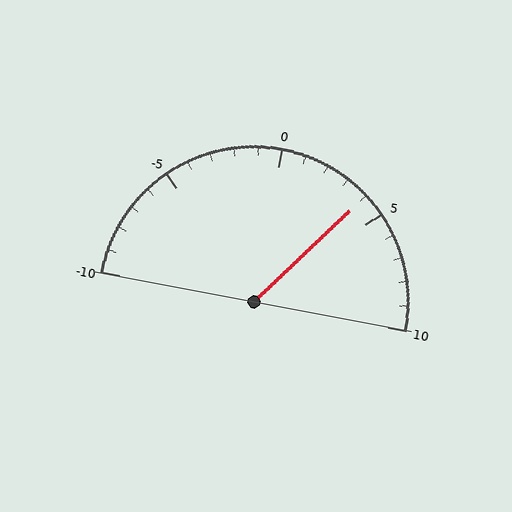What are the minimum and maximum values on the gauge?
The gauge ranges from -10 to 10.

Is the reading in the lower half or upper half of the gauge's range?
The reading is in the upper half of the range (-10 to 10).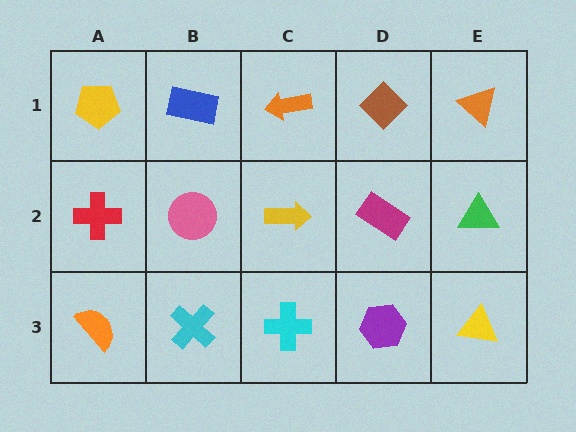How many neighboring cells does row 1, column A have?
2.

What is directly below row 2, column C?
A cyan cross.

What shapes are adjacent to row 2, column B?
A blue rectangle (row 1, column B), a cyan cross (row 3, column B), a red cross (row 2, column A), a yellow arrow (row 2, column C).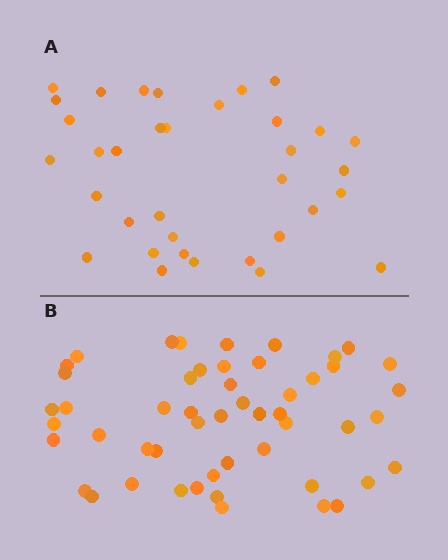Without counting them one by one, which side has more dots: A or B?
Region B (the bottom region) has more dots.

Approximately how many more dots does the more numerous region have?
Region B has approximately 15 more dots than region A.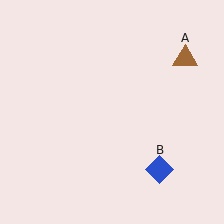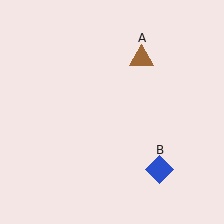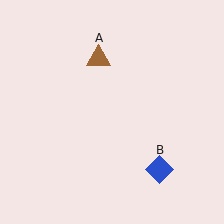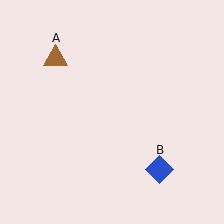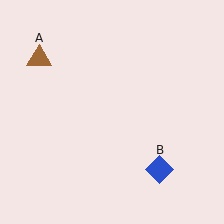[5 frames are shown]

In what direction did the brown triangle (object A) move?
The brown triangle (object A) moved left.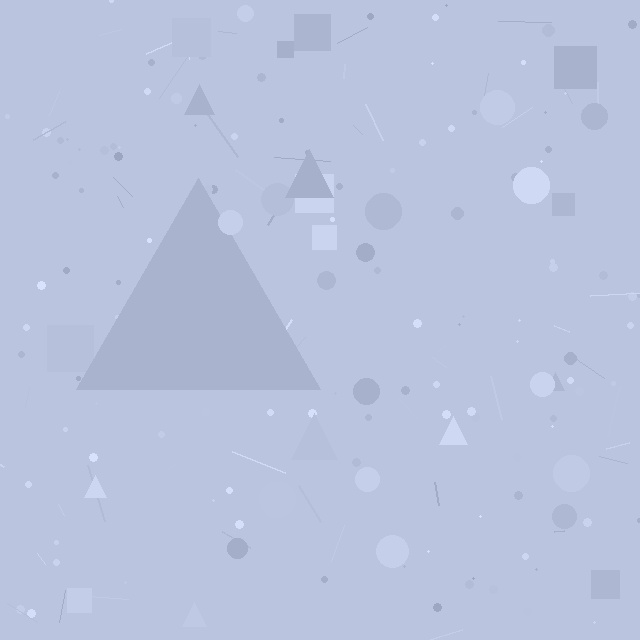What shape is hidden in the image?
A triangle is hidden in the image.